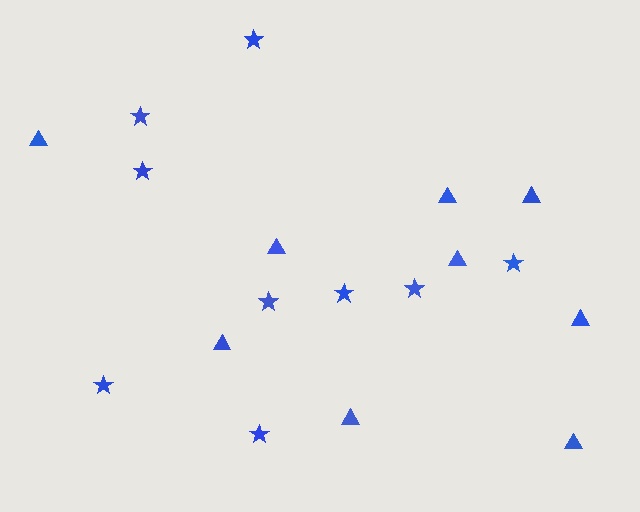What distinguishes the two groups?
There are 2 groups: one group of triangles (9) and one group of stars (9).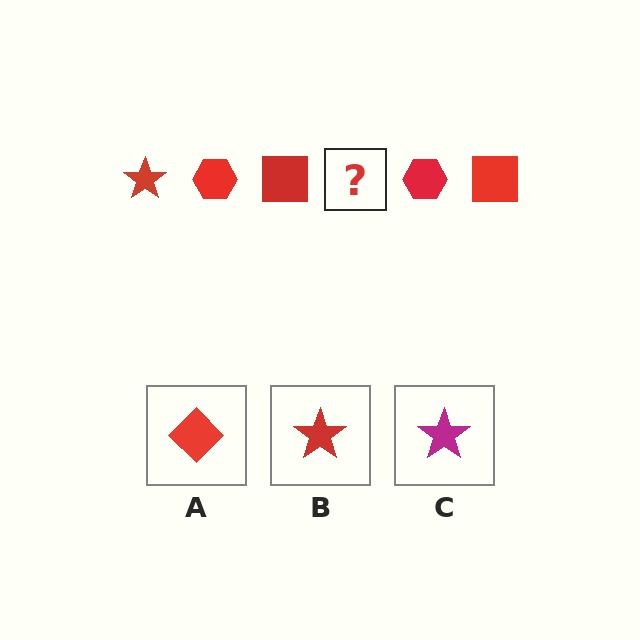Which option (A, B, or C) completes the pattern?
B.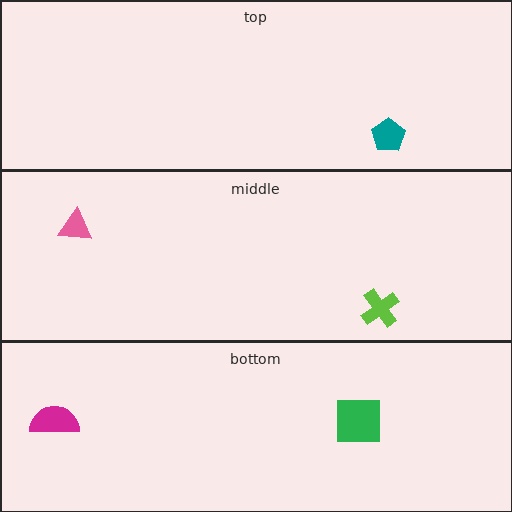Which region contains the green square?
The bottom region.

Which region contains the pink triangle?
The middle region.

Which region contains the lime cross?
The middle region.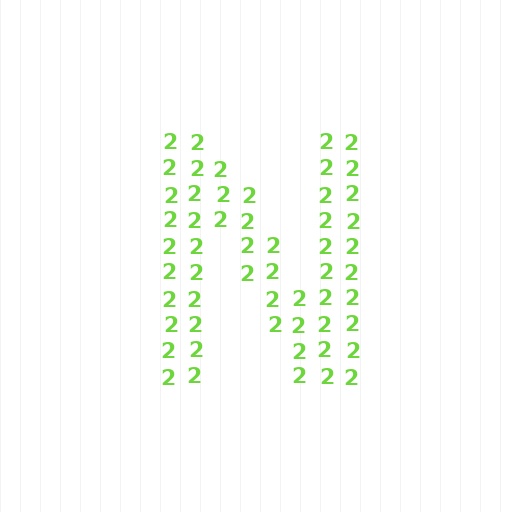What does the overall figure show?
The overall figure shows the letter N.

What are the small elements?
The small elements are digit 2's.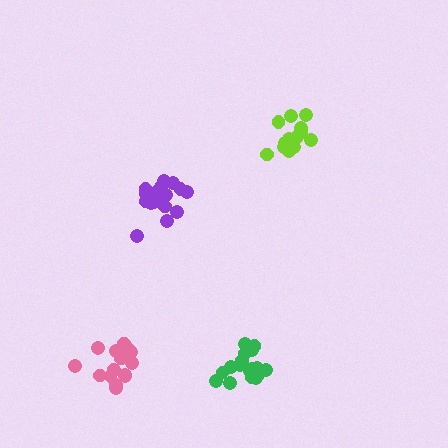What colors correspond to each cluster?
The clusters are colored: lime, purple, green, pink.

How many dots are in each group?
Group 1: 13 dots, Group 2: 18 dots, Group 3: 17 dots, Group 4: 18 dots (66 total).